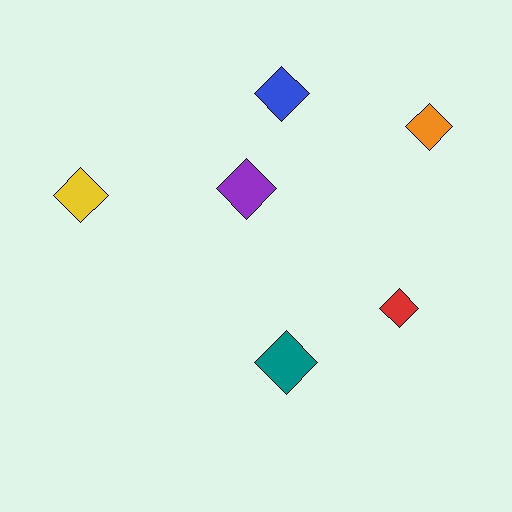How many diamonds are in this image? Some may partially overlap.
There are 6 diamonds.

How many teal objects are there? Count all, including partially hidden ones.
There is 1 teal object.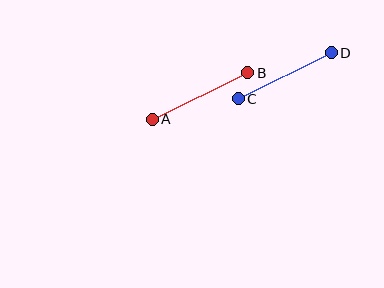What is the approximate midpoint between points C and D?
The midpoint is at approximately (285, 76) pixels.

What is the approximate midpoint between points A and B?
The midpoint is at approximately (200, 96) pixels.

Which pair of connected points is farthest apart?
Points A and B are farthest apart.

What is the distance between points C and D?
The distance is approximately 103 pixels.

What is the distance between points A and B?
The distance is approximately 106 pixels.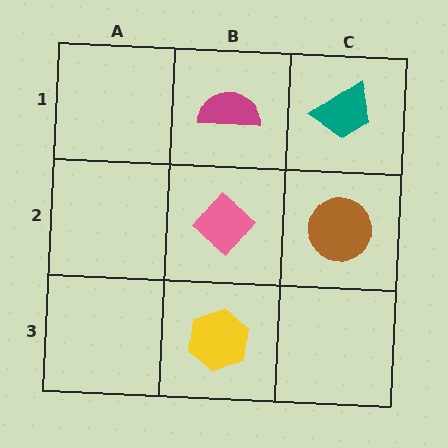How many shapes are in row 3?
1 shape.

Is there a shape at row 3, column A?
No, that cell is empty.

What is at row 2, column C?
A brown circle.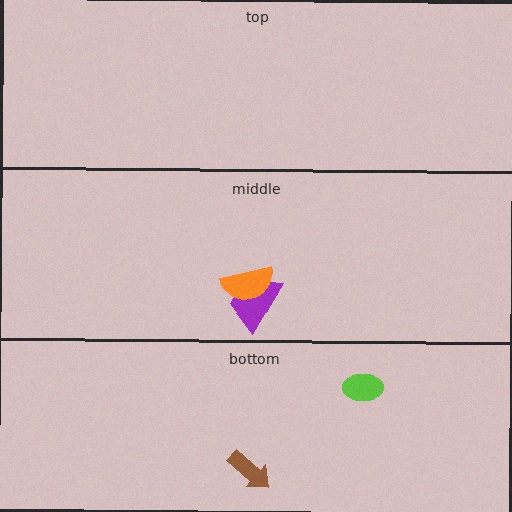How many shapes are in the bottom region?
2.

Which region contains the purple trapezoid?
The middle region.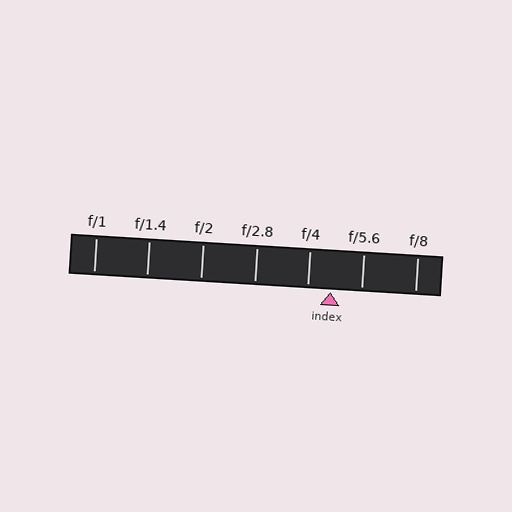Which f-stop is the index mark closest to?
The index mark is closest to f/4.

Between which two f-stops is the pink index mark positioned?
The index mark is between f/4 and f/5.6.